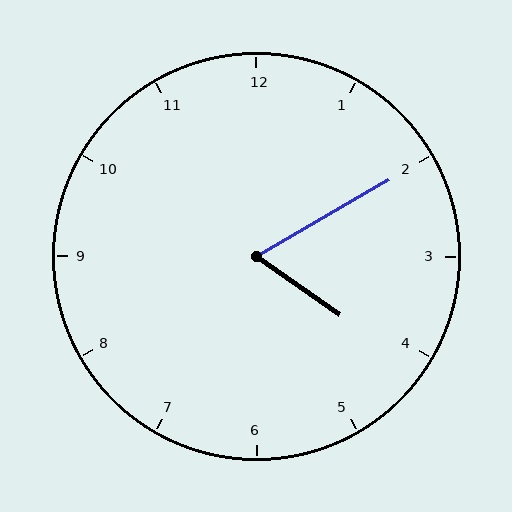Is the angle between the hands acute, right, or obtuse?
It is acute.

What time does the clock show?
4:10.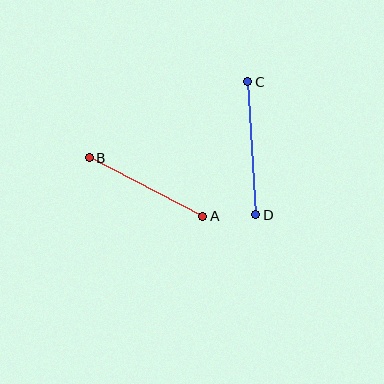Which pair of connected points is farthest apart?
Points C and D are farthest apart.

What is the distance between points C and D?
The distance is approximately 133 pixels.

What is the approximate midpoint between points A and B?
The midpoint is at approximately (146, 187) pixels.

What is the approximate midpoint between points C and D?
The midpoint is at approximately (252, 148) pixels.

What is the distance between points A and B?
The distance is approximately 128 pixels.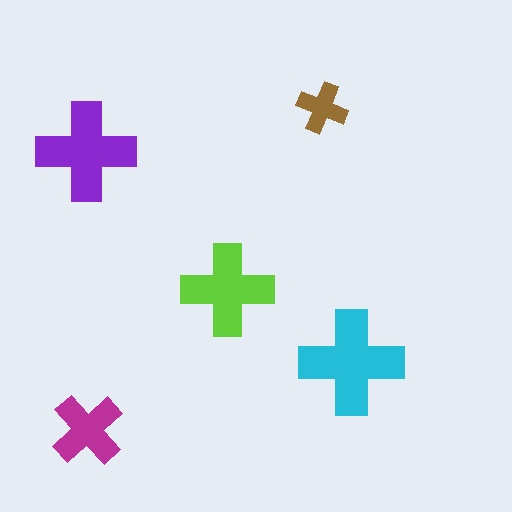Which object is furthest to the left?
The purple cross is leftmost.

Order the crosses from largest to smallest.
the cyan one, the purple one, the lime one, the magenta one, the brown one.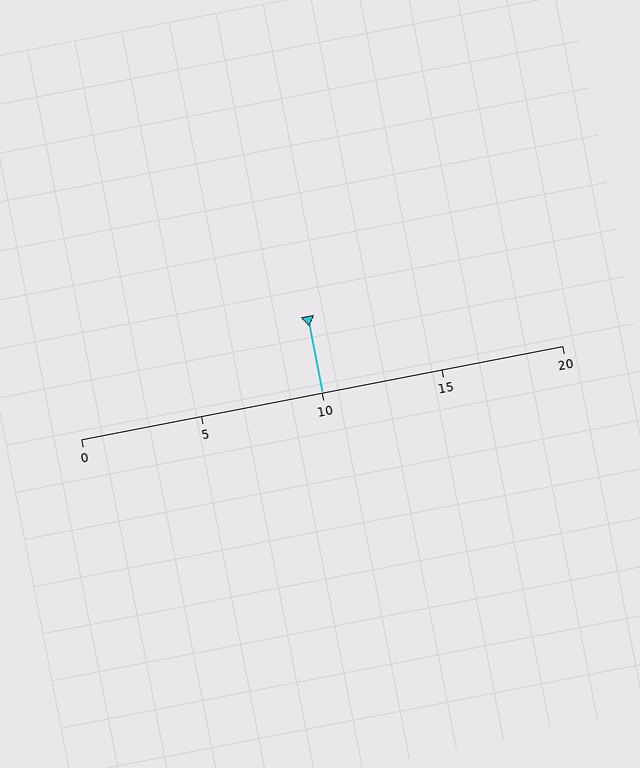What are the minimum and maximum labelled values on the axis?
The axis runs from 0 to 20.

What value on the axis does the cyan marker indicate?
The marker indicates approximately 10.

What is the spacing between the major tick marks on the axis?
The major ticks are spaced 5 apart.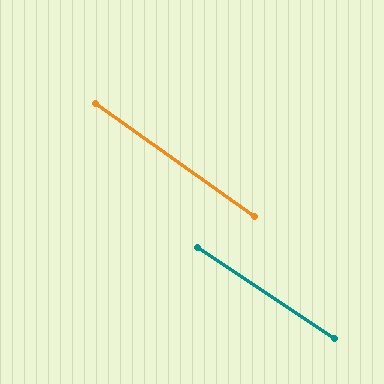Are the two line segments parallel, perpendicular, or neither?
Parallel — their directions differ by only 2.0°.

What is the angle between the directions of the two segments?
Approximately 2 degrees.